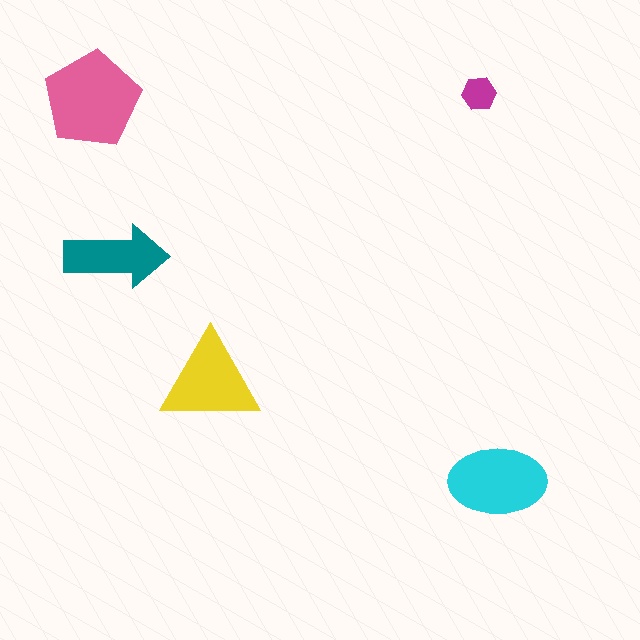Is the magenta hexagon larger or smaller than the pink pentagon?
Smaller.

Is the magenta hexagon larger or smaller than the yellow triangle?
Smaller.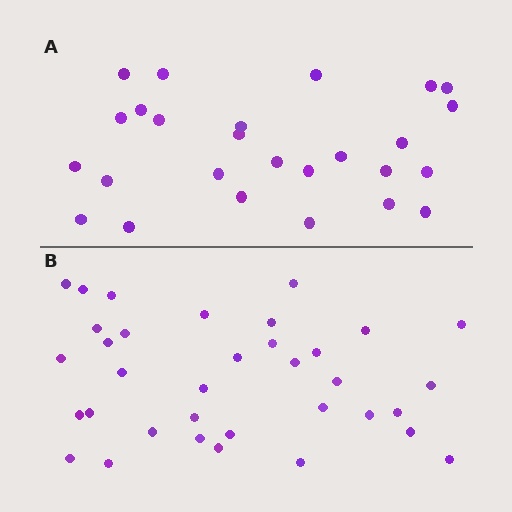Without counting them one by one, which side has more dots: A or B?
Region B (the bottom region) has more dots.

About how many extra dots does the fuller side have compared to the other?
Region B has roughly 8 or so more dots than region A.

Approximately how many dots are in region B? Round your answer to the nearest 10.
About 40 dots. (The exact count is 35, which rounds to 40.)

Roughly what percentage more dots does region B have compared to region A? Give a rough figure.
About 35% more.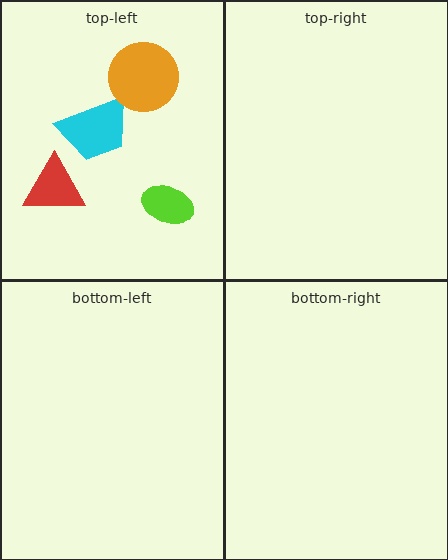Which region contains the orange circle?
The top-left region.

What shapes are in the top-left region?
The cyan trapezoid, the red triangle, the lime ellipse, the orange circle.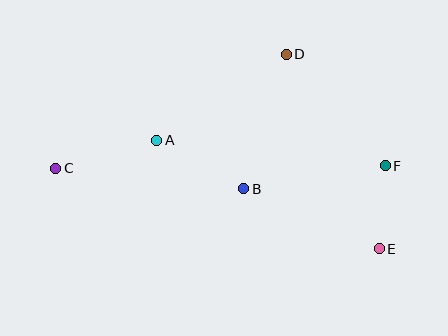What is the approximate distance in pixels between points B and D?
The distance between B and D is approximately 141 pixels.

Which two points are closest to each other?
Points E and F are closest to each other.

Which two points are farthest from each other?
Points C and E are farthest from each other.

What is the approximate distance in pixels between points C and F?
The distance between C and F is approximately 330 pixels.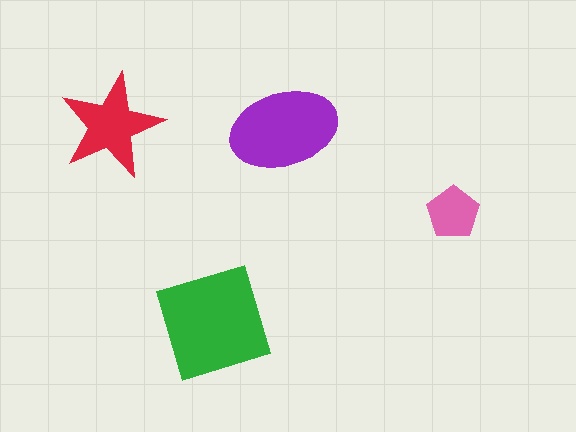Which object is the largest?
The green square.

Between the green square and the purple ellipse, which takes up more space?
The green square.